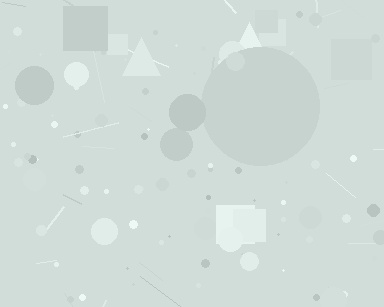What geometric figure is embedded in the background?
A circle is embedded in the background.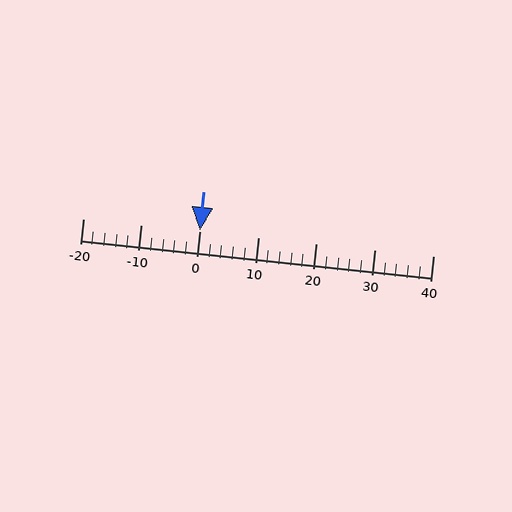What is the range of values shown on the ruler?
The ruler shows values from -20 to 40.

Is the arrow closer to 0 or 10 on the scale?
The arrow is closer to 0.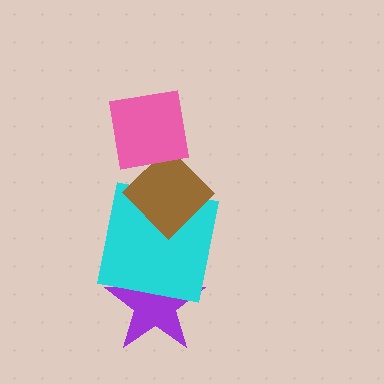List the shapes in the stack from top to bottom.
From top to bottom: the pink square, the brown diamond, the cyan square, the purple star.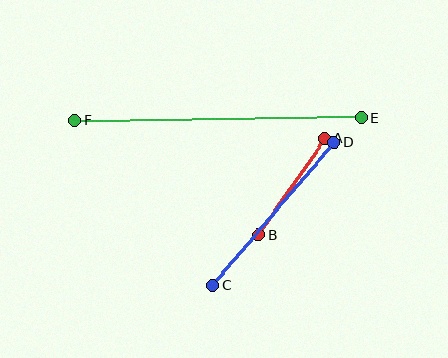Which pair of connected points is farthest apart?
Points E and F are farthest apart.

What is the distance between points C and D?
The distance is approximately 188 pixels.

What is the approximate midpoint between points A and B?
The midpoint is at approximately (292, 187) pixels.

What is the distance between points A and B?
The distance is approximately 117 pixels.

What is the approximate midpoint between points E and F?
The midpoint is at approximately (218, 119) pixels.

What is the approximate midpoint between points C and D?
The midpoint is at approximately (273, 214) pixels.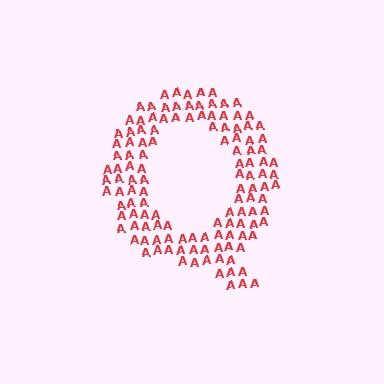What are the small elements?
The small elements are letter A's.